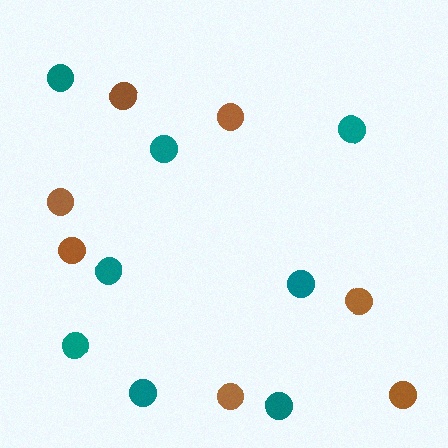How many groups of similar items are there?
There are 2 groups: one group of teal circles (8) and one group of brown circles (7).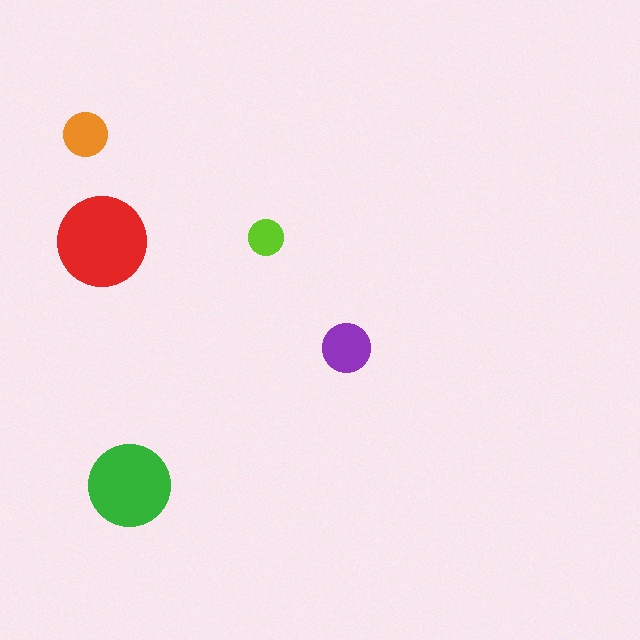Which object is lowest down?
The green circle is bottommost.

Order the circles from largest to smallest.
the red one, the green one, the purple one, the orange one, the lime one.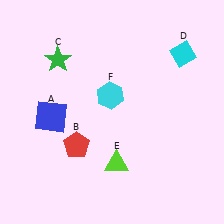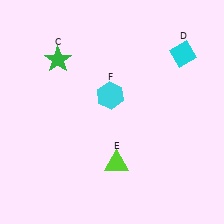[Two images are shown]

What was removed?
The blue square (A), the red pentagon (B) were removed in Image 2.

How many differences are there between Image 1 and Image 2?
There are 2 differences between the two images.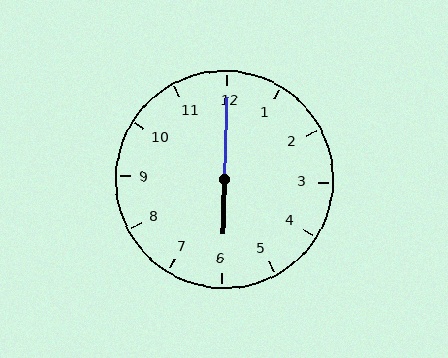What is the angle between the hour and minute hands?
Approximately 180 degrees.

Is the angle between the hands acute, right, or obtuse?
It is obtuse.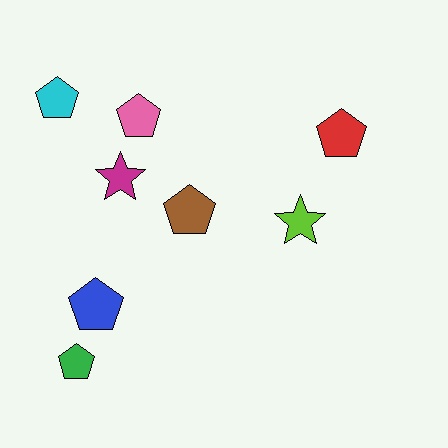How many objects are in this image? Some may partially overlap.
There are 8 objects.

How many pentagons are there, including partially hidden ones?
There are 6 pentagons.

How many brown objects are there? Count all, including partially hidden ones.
There is 1 brown object.